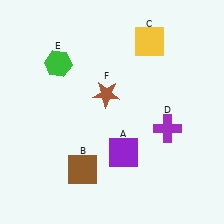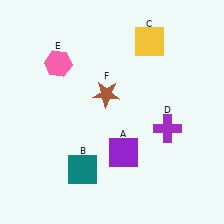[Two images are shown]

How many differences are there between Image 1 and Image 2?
There are 2 differences between the two images.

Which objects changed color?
B changed from brown to teal. E changed from green to pink.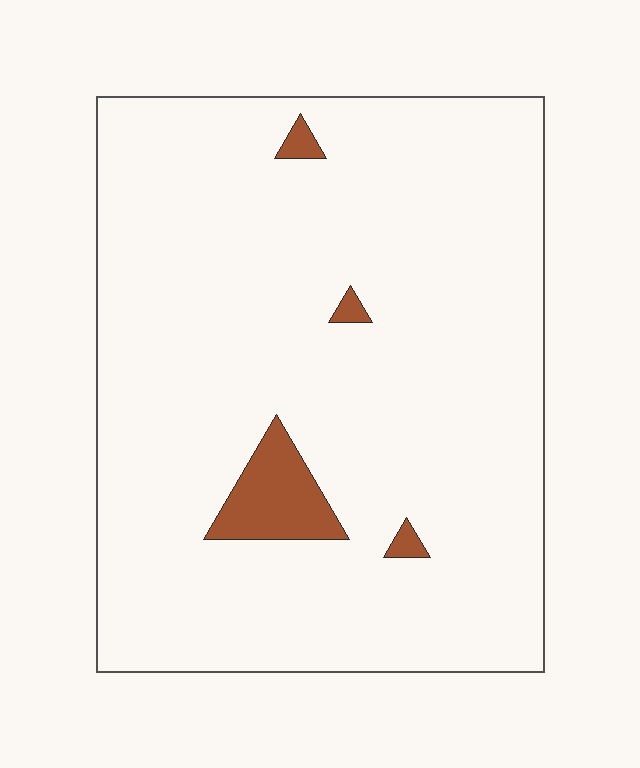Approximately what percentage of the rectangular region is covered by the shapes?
Approximately 5%.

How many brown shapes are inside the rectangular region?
4.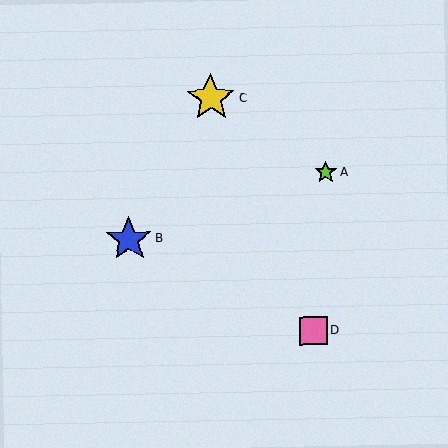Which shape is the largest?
The yellow star (labeled C) is the largest.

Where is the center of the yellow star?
The center of the yellow star is at (211, 98).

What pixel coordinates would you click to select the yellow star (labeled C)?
Click at (211, 98) to select the yellow star C.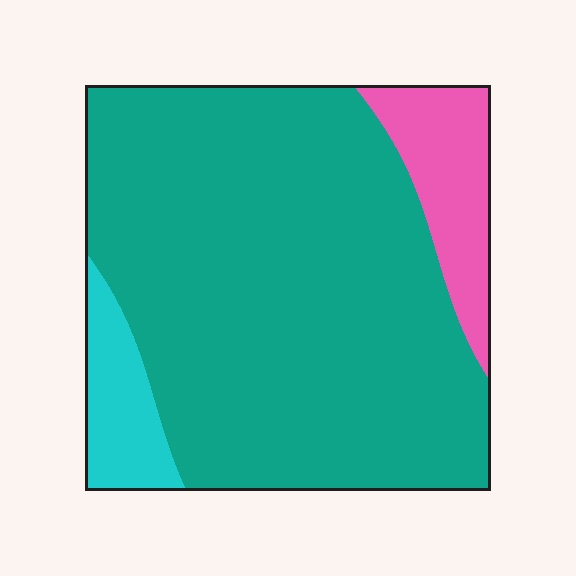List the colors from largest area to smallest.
From largest to smallest: teal, pink, cyan.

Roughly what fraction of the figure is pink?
Pink covers 11% of the figure.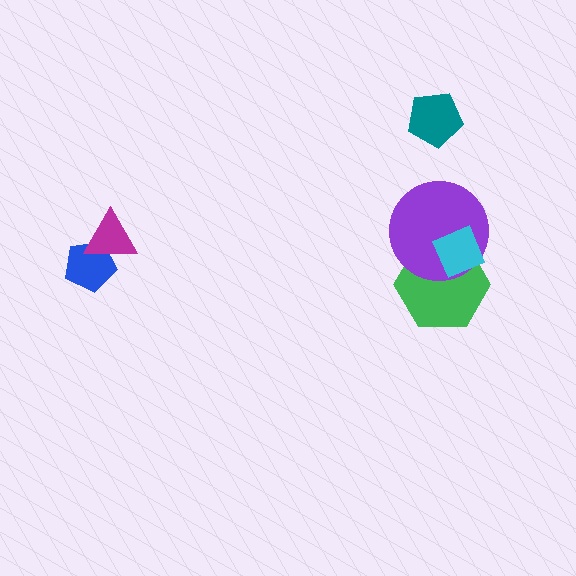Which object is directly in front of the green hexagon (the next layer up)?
The purple circle is directly in front of the green hexagon.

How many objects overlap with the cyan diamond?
2 objects overlap with the cyan diamond.